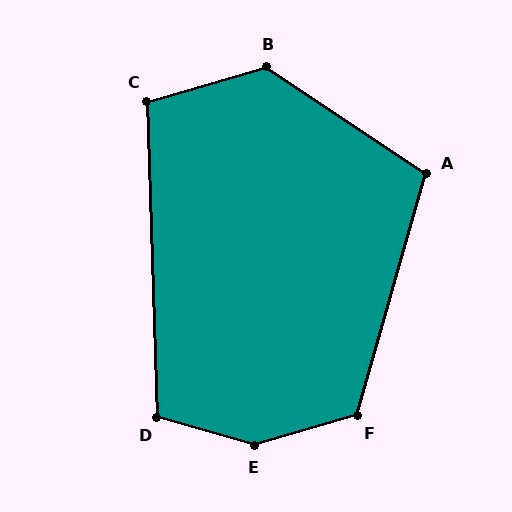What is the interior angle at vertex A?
Approximately 108 degrees (obtuse).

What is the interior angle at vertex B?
Approximately 130 degrees (obtuse).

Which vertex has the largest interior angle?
E, at approximately 148 degrees.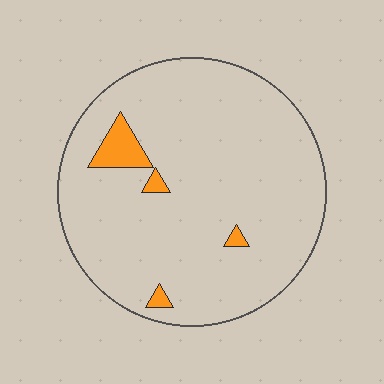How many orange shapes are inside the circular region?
4.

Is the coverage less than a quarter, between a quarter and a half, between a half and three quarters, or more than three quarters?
Less than a quarter.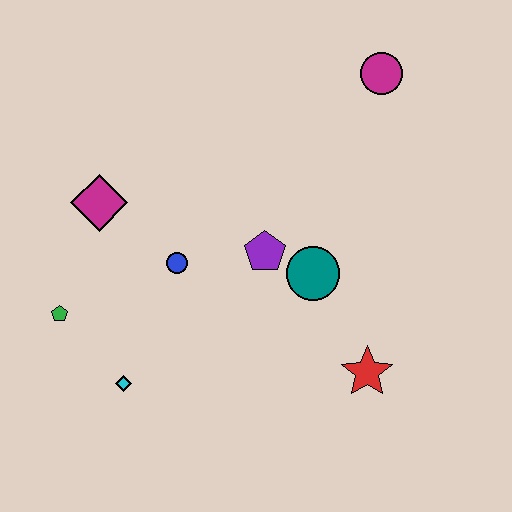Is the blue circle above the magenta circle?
No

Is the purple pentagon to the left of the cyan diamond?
No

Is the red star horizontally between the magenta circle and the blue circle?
Yes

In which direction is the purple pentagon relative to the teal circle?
The purple pentagon is to the left of the teal circle.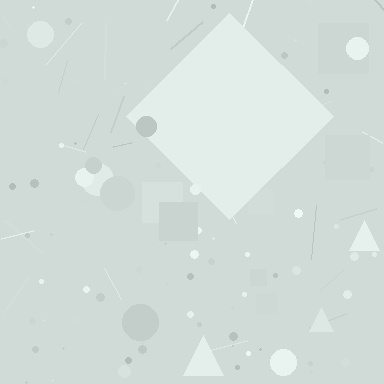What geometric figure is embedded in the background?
A diamond is embedded in the background.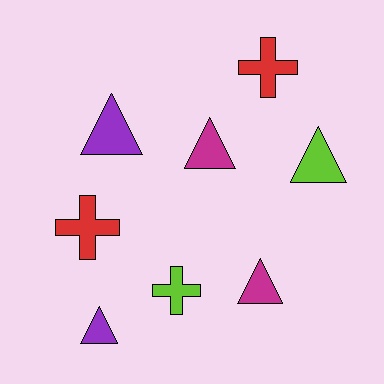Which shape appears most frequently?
Triangle, with 5 objects.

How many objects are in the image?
There are 8 objects.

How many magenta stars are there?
There are no magenta stars.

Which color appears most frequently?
Red, with 2 objects.